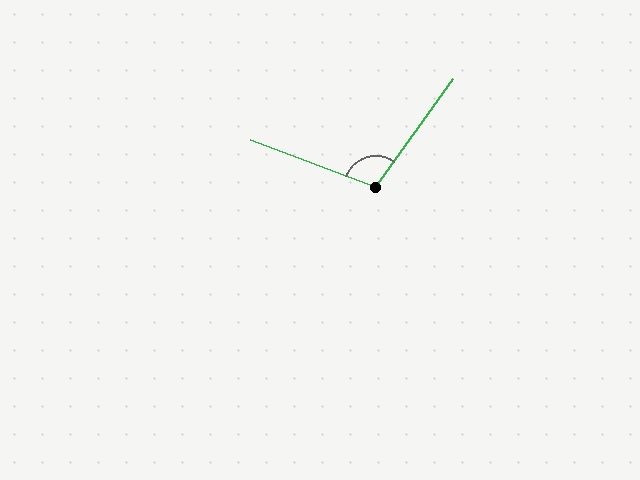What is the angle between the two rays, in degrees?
Approximately 105 degrees.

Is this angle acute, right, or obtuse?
It is obtuse.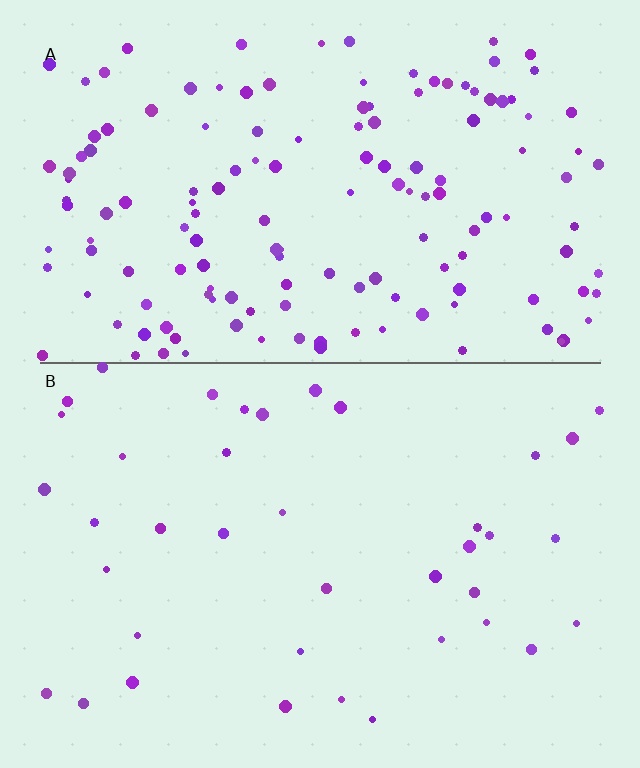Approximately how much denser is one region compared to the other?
Approximately 3.8× — region A over region B.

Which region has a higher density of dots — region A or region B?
A (the top).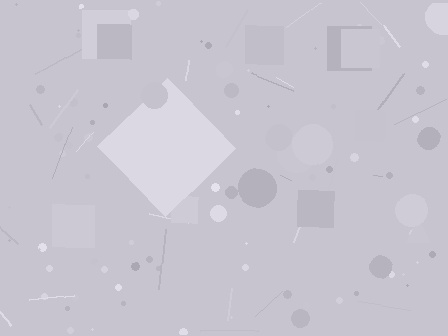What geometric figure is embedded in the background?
A diamond is embedded in the background.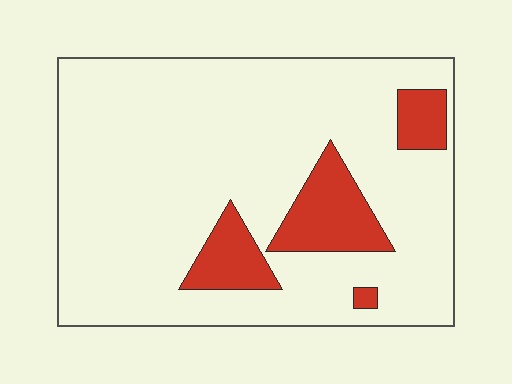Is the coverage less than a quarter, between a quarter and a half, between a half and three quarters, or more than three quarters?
Less than a quarter.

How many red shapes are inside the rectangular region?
4.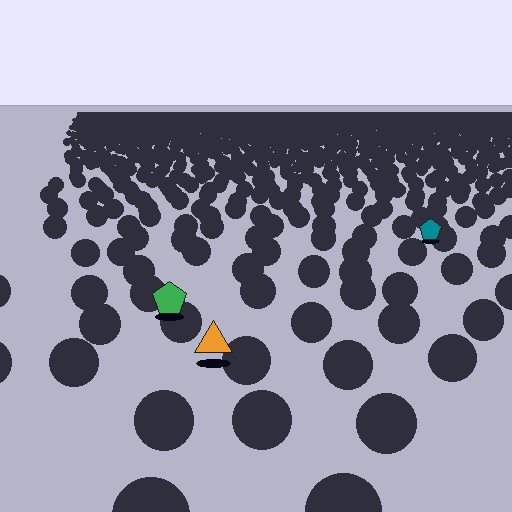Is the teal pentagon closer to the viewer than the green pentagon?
No. The green pentagon is closer — you can tell from the texture gradient: the ground texture is coarser near it.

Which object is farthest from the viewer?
The teal pentagon is farthest from the viewer. It appears smaller and the ground texture around it is denser.